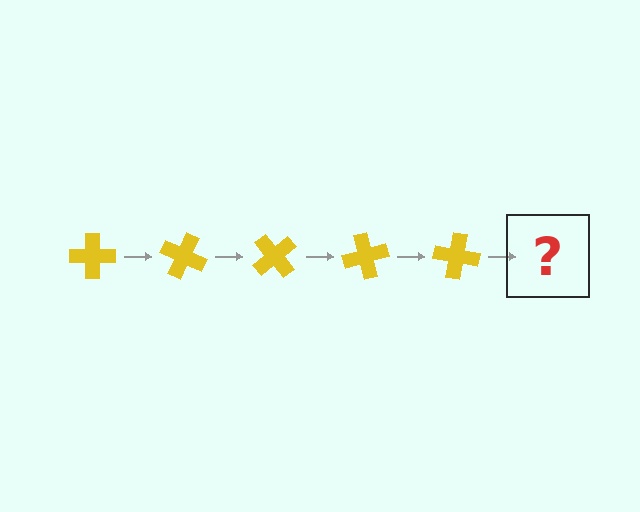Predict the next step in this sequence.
The next step is a yellow cross rotated 125 degrees.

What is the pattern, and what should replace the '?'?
The pattern is that the cross rotates 25 degrees each step. The '?' should be a yellow cross rotated 125 degrees.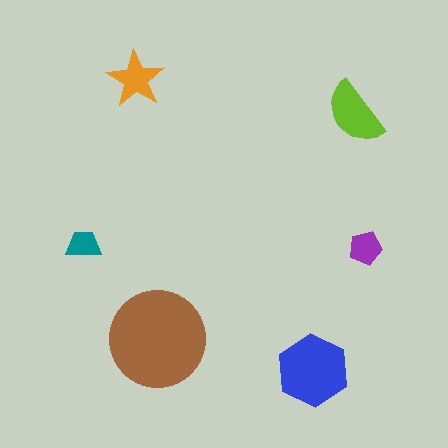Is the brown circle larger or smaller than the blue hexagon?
Larger.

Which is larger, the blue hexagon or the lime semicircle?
The blue hexagon.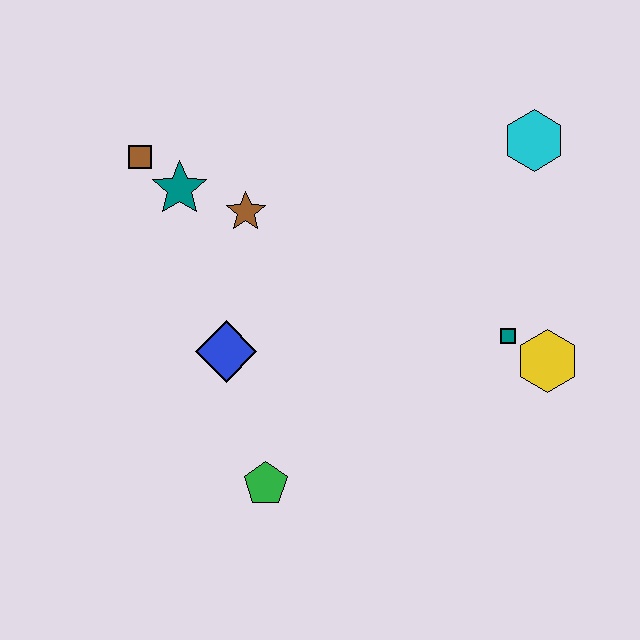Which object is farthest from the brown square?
The yellow hexagon is farthest from the brown square.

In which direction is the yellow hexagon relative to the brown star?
The yellow hexagon is to the right of the brown star.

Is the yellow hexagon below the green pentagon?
No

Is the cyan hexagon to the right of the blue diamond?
Yes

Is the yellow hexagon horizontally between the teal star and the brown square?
No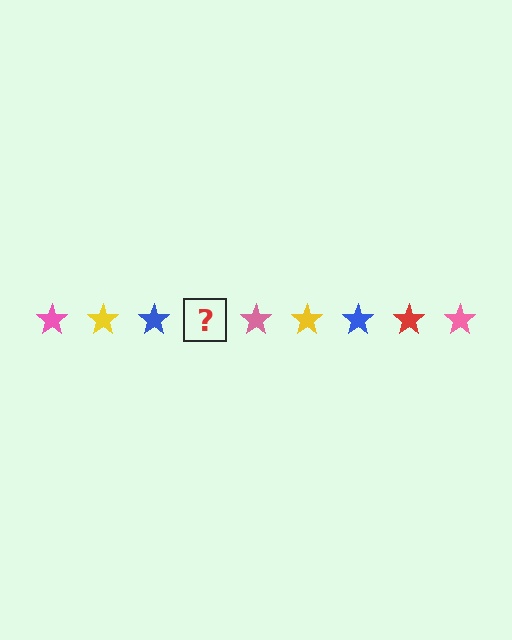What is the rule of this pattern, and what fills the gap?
The rule is that the pattern cycles through pink, yellow, blue, red stars. The gap should be filled with a red star.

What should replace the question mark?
The question mark should be replaced with a red star.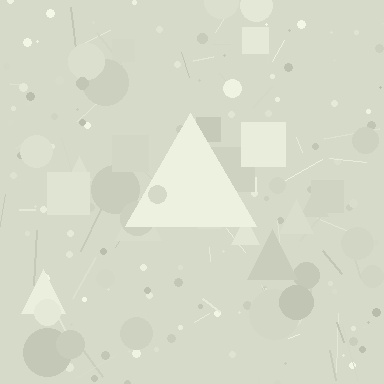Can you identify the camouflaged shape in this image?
The camouflaged shape is a triangle.